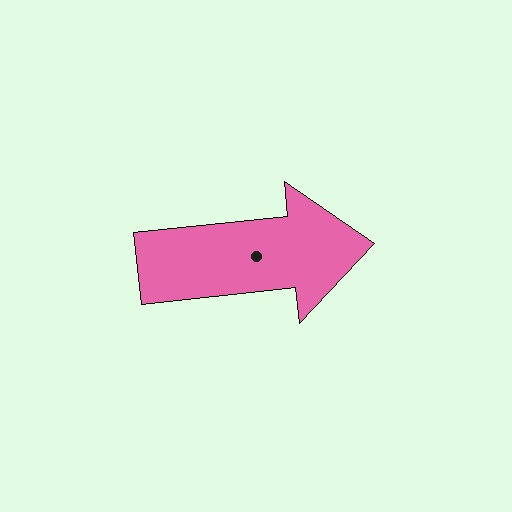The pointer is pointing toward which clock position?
Roughly 3 o'clock.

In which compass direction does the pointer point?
East.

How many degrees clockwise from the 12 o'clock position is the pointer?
Approximately 84 degrees.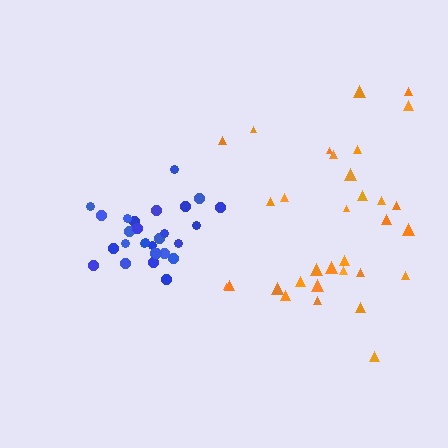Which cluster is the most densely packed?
Blue.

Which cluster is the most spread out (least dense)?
Orange.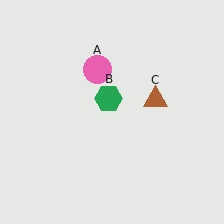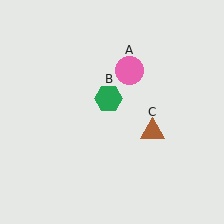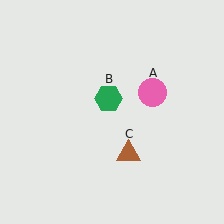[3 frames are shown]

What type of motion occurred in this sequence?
The pink circle (object A), brown triangle (object C) rotated clockwise around the center of the scene.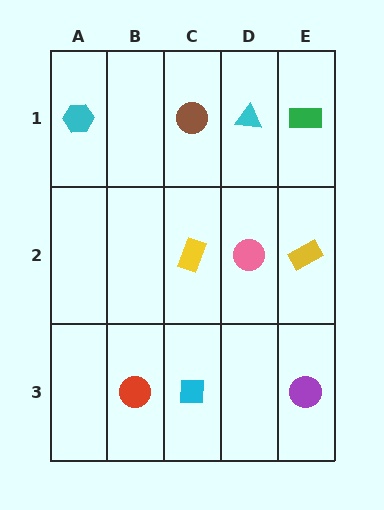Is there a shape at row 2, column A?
No, that cell is empty.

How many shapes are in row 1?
4 shapes.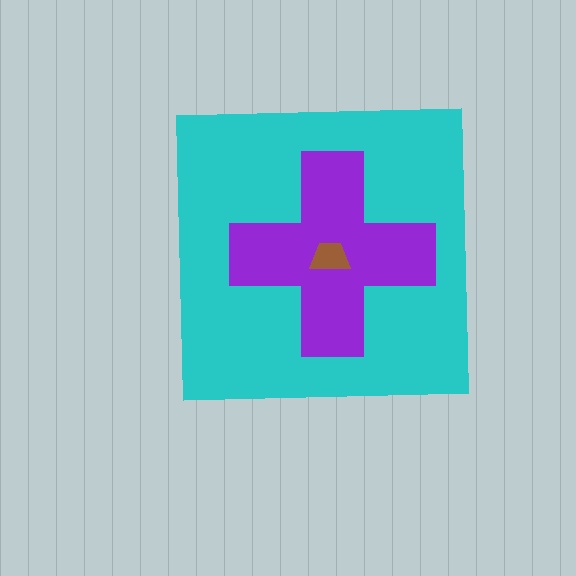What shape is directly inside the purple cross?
The brown trapezoid.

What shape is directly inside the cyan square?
The purple cross.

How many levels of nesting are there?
3.